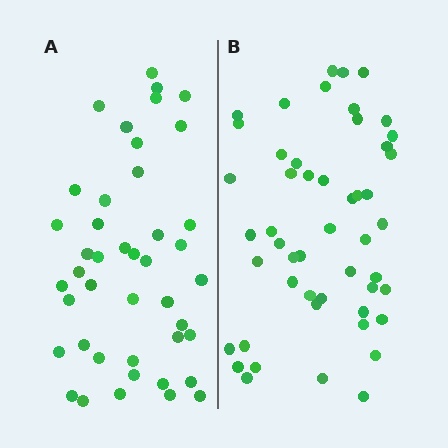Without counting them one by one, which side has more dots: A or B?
Region B (the right region) has more dots.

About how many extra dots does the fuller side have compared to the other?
Region B has roughly 8 or so more dots than region A.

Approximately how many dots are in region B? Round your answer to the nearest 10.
About 50 dots.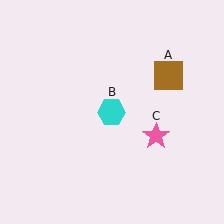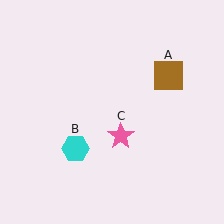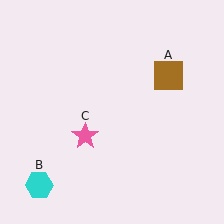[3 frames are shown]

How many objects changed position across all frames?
2 objects changed position: cyan hexagon (object B), pink star (object C).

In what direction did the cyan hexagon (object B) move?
The cyan hexagon (object B) moved down and to the left.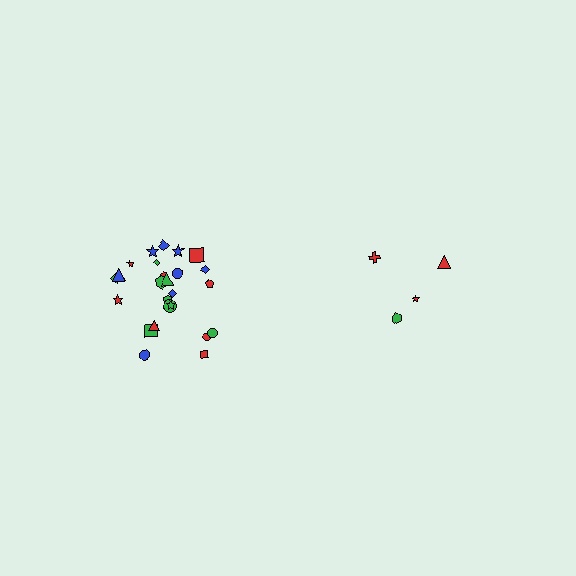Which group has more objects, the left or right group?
The left group.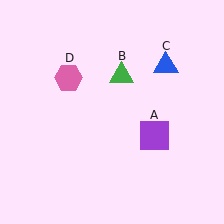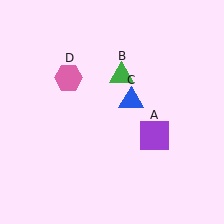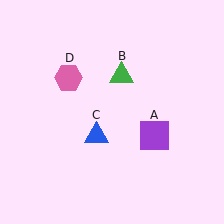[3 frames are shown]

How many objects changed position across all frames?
1 object changed position: blue triangle (object C).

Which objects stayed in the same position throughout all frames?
Purple square (object A) and green triangle (object B) and pink hexagon (object D) remained stationary.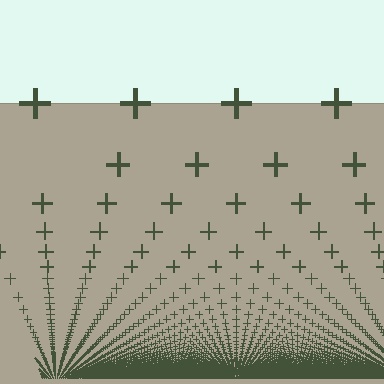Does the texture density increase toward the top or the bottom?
Density increases toward the bottom.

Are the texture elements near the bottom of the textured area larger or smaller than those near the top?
Smaller. The gradient is inverted — elements near the bottom are smaller and denser.